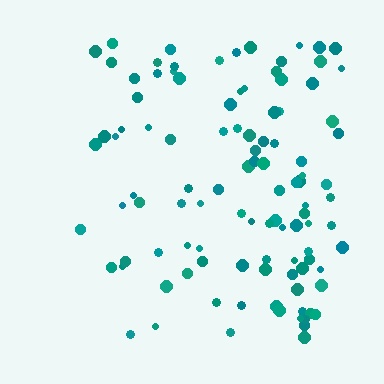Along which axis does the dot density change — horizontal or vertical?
Horizontal.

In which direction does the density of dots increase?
From left to right, with the right side densest.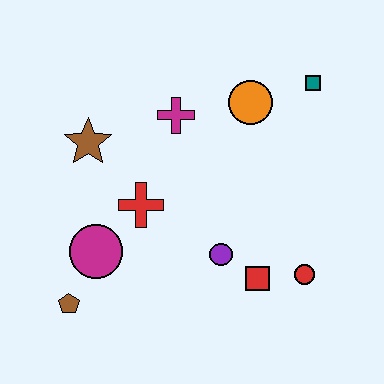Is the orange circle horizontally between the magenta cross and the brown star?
No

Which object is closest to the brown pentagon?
The magenta circle is closest to the brown pentagon.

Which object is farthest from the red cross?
The teal square is farthest from the red cross.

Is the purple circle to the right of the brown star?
Yes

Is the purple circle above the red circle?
Yes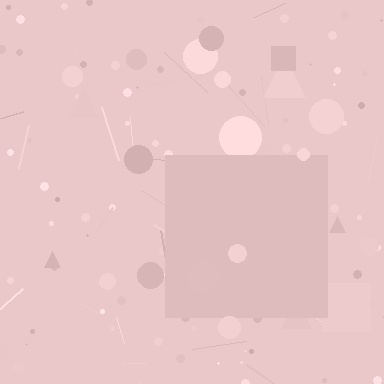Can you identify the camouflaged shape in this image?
The camouflaged shape is a square.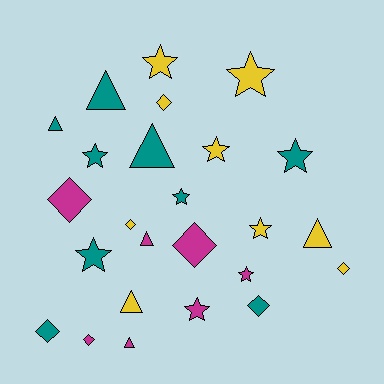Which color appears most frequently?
Teal, with 9 objects.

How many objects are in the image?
There are 25 objects.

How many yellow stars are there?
There are 4 yellow stars.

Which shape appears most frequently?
Star, with 10 objects.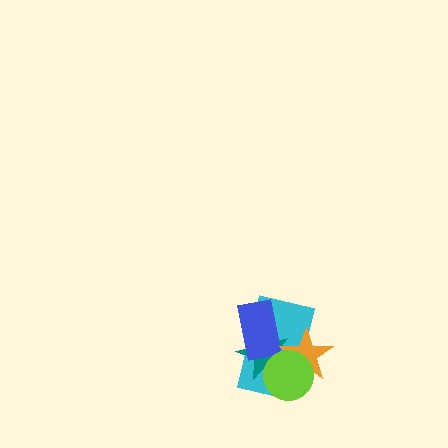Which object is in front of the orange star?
The lime circle is in front of the orange star.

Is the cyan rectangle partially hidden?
Yes, it is partially covered by another shape.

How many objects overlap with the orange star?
3 objects overlap with the orange star.